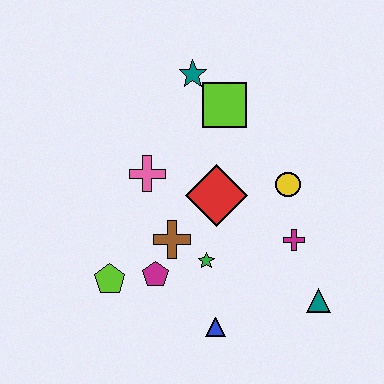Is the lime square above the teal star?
No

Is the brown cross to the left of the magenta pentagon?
No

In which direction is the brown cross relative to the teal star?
The brown cross is below the teal star.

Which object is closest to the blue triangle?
The green star is closest to the blue triangle.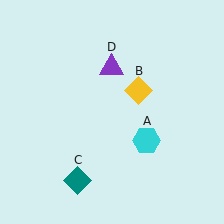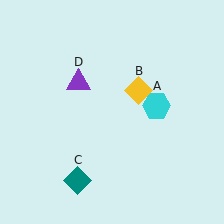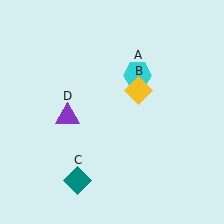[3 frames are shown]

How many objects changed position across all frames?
2 objects changed position: cyan hexagon (object A), purple triangle (object D).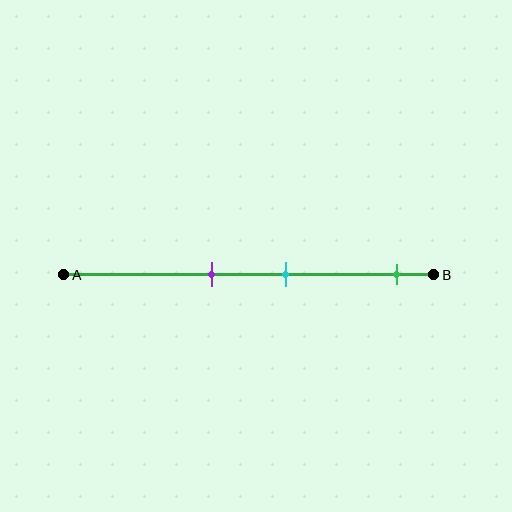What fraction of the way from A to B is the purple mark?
The purple mark is approximately 40% (0.4) of the way from A to B.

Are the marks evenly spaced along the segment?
No, the marks are not evenly spaced.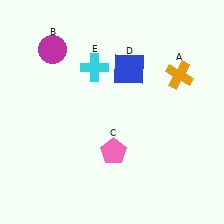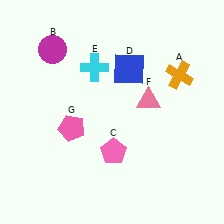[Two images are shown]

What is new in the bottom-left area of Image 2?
A pink pentagon (G) was added in the bottom-left area of Image 2.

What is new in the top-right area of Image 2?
A pink triangle (F) was added in the top-right area of Image 2.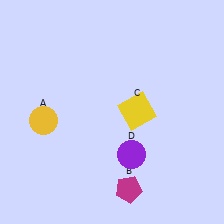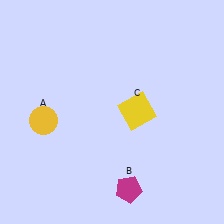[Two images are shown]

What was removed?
The purple circle (D) was removed in Image 2.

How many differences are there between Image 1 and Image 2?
There is 1 difference between the two images.